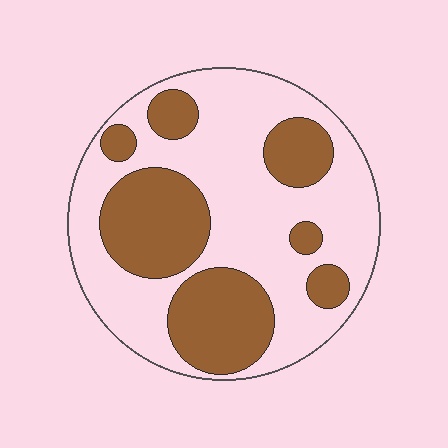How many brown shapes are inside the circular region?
7.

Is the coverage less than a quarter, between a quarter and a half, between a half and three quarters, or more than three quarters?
Between a quarter and a half.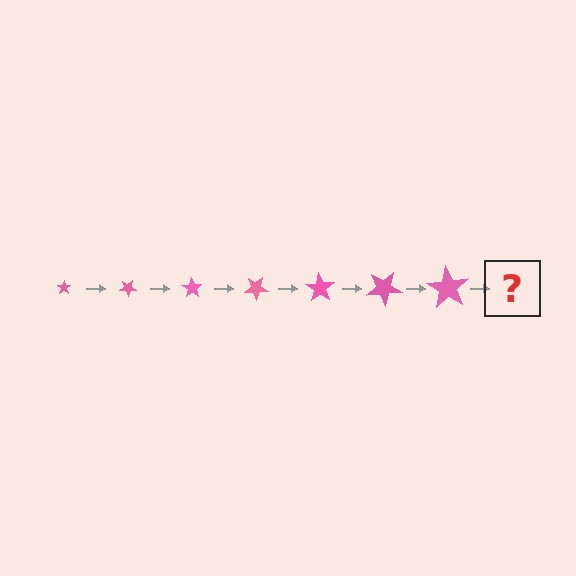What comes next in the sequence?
The next element should be a star, larger than the previous one and rotated 245 degrees from the start.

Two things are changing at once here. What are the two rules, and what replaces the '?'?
The two rules are that the star grows larger each step and it rotates 35 degrees each step. The '?' should be a star, larger than the previous one and rotated 245 degrees from the start.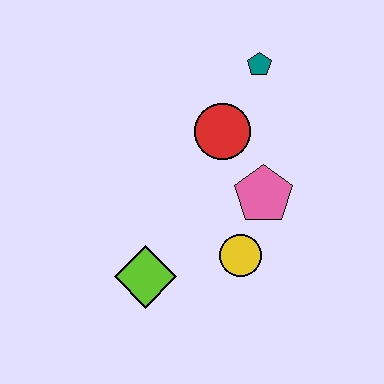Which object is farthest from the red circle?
The lime diamond is farthest from the red circle.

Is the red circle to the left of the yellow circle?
Yes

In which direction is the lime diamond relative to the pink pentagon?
The lime diamond is to the left of the pink pentagon.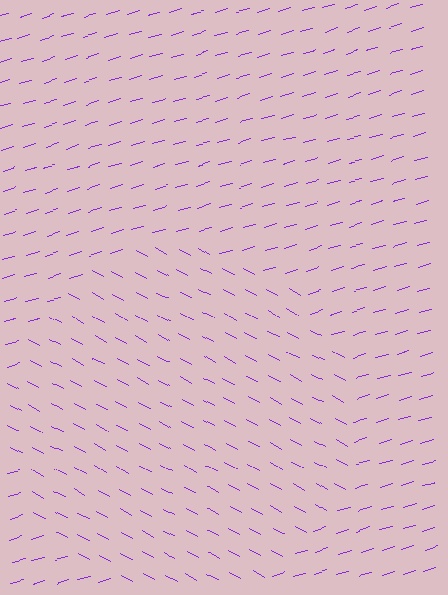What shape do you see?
I see a circle.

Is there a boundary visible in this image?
Yes, there is a texture boundary formed by a change in line orientation.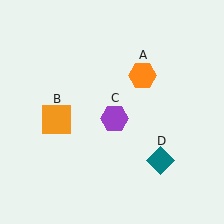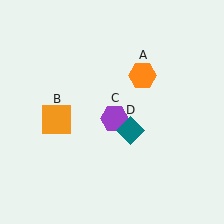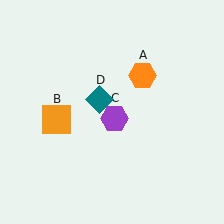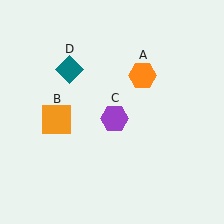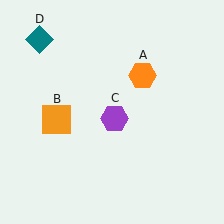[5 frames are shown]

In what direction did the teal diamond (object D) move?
The teal diamond (object D) moved up and to the left.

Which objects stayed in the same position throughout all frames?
Orange hexagon (object A) and orange square (object B) and purple hexagon (object C) remained stationary.